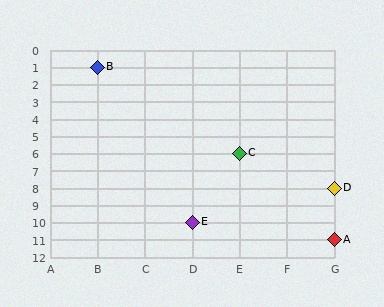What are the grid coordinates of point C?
Point C is at grid coordinates (E, 6).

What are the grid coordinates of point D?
Point D is at grid coordinates (G, 8).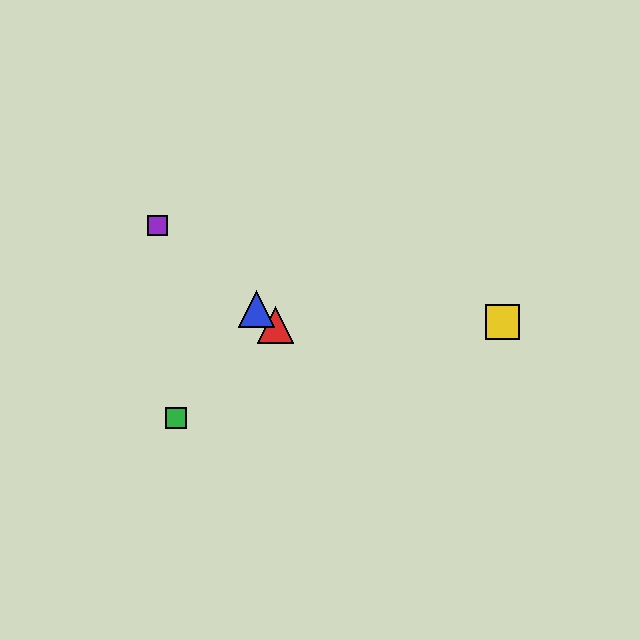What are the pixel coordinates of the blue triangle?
The blue triangle is at (256, 309).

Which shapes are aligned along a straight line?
The red triangle, the blue triangle, the purple square are aligned along a straight line.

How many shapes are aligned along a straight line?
3 shapes (the red triangle, the blue triangle, the purple square) are aligned along a straight line.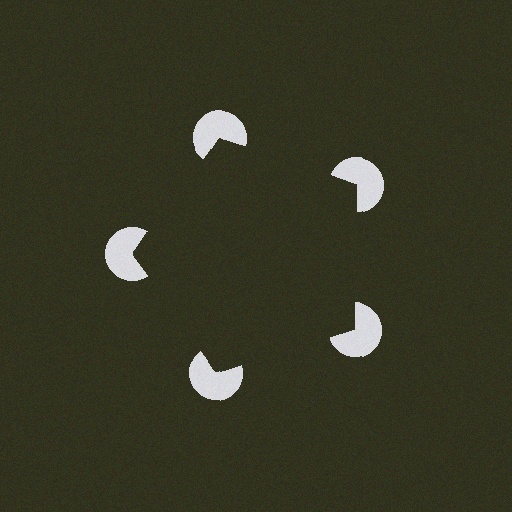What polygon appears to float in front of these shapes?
An illusory pentagon — its edges are inferred from the aligned wedge cuts in the pac-man discs, not physically drawn.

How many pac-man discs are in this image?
There are 5 — one at each vertex of the illusory pentagon.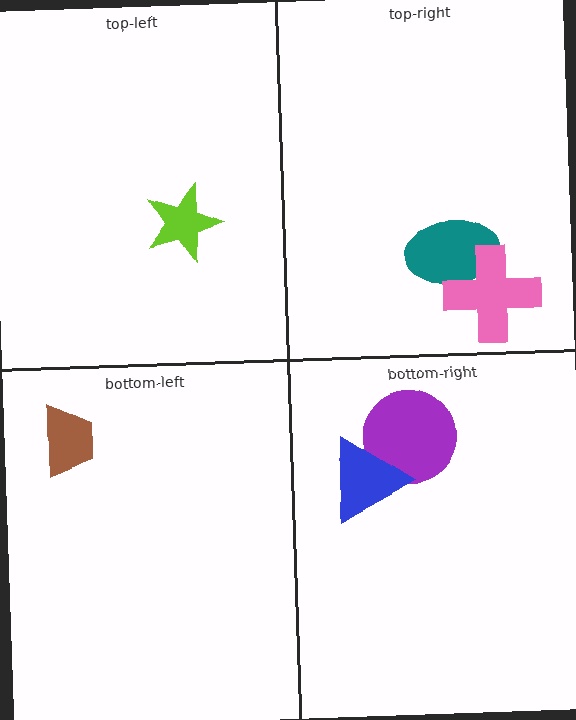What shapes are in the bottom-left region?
The brown trapezoid.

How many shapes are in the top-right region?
2.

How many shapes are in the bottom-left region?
1.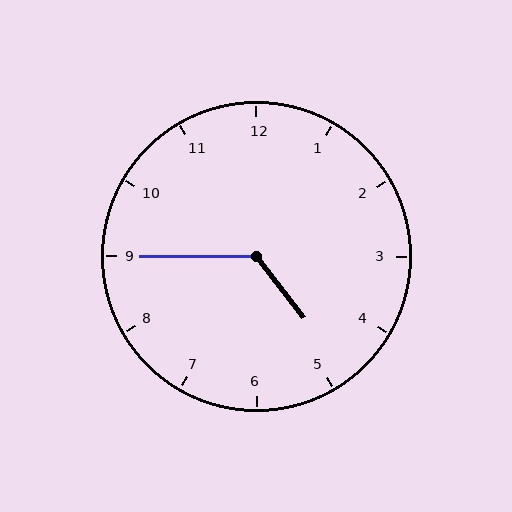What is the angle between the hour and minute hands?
Approximately 128 degrees.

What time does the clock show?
4:45.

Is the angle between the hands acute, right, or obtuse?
It is obtuse.